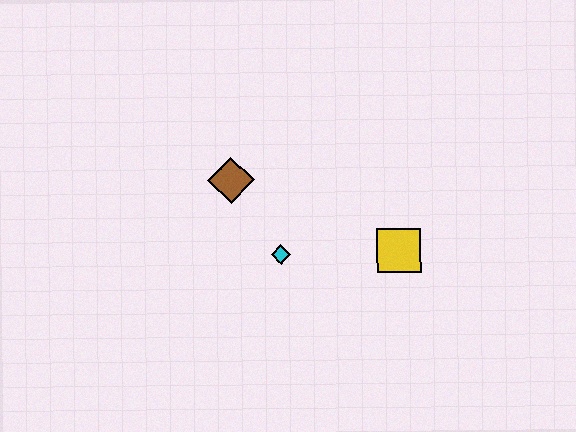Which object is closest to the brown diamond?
The cyan diamond is closest to the brown diamond.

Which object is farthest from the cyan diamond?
The yellow square is farthest from the cyan diamond.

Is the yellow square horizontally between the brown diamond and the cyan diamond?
No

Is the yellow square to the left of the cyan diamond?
No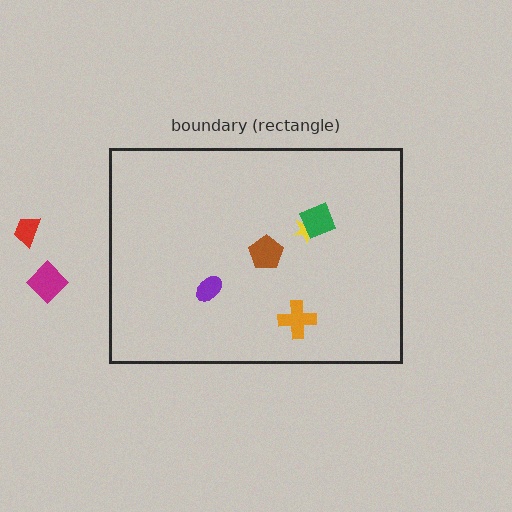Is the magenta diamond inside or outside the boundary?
Outside.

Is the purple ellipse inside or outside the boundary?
Inside.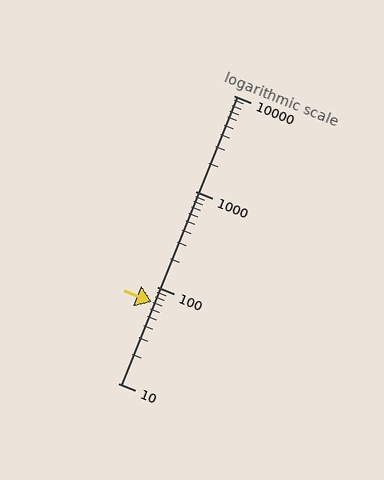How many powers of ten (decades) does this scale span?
The scale spans 3 decades, from 10 to 10000.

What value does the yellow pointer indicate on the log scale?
The pointer indicates approximately 71.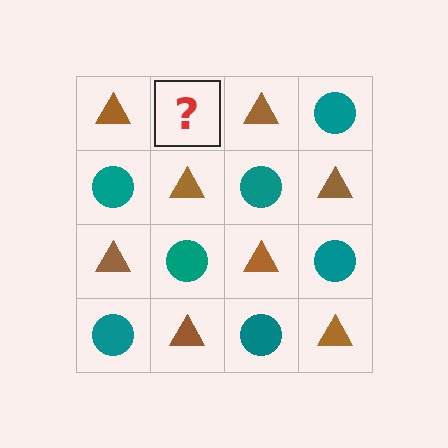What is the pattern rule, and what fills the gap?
The rule is that it alternates brown triangle and teal circle in a checkerboard pattern. The gap should be filled with a teal circle.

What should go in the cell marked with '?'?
The missing cell should contain a teal circle.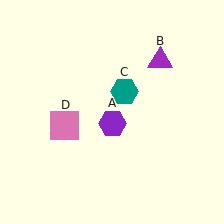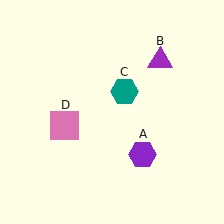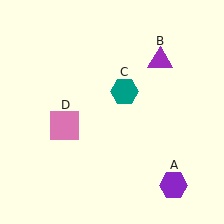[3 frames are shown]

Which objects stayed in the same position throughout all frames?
Purple triangle (object B) and teal hexagon (object C) and pink square (object D) remained stationary.